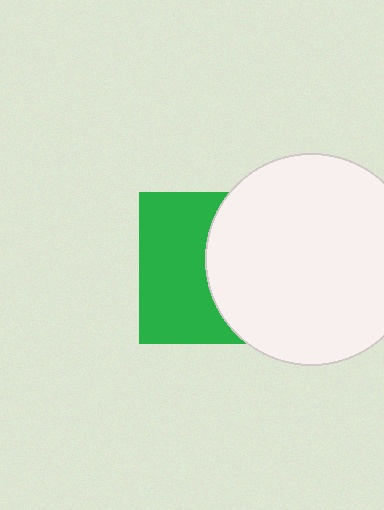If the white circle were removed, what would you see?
You would see the complete green square.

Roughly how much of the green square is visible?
About half of it is visible (roughly 50%).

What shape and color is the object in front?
The object in front is a white circle.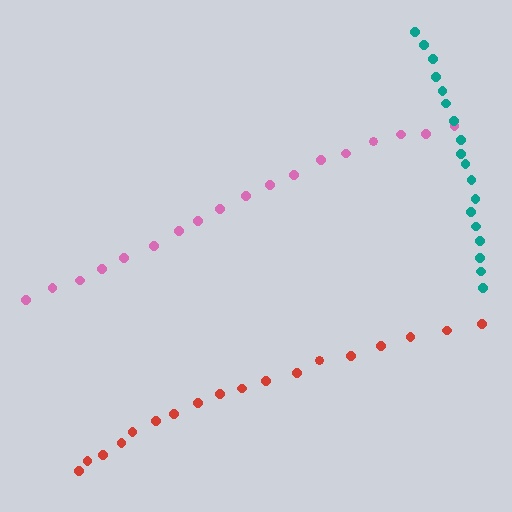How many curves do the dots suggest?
There are 3 distinct paths.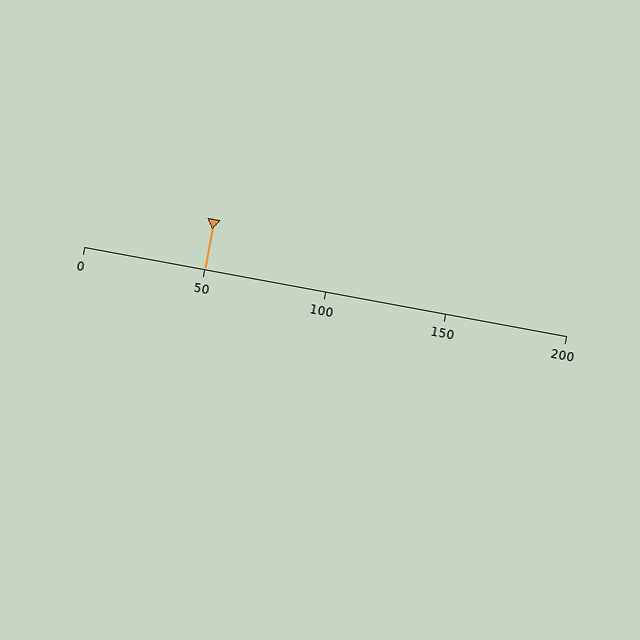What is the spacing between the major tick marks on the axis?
The major ticks are spaced 50 apart.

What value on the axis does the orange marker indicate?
The marker indicates approximately 50.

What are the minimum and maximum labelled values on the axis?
The axis runs from 0 to 200.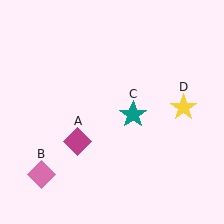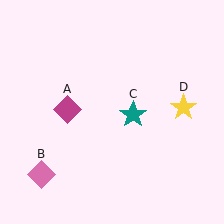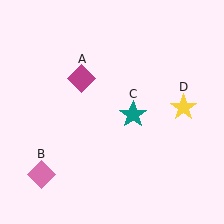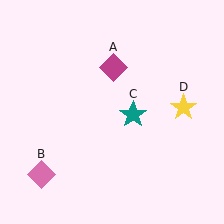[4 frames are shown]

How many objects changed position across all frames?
1 object changed position: magenta diamond (object A).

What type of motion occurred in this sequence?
The magenta diamond (object A) rotated clockwise around the center of the scene.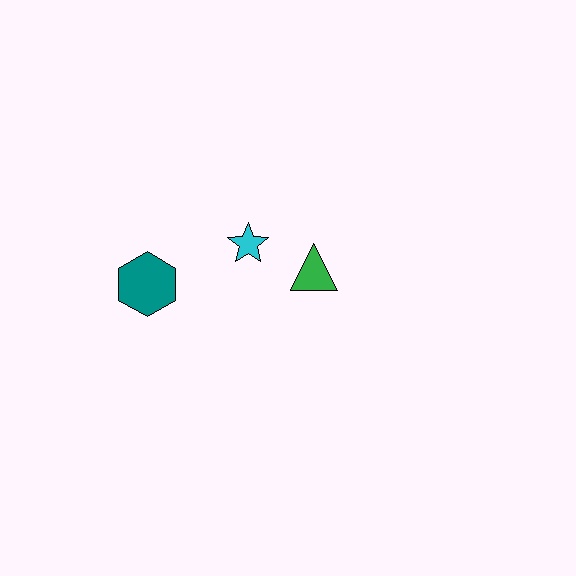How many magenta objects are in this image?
There are no magenta objects.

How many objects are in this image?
There are 3 objects.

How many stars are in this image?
There is 1 star.